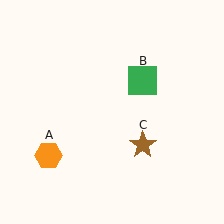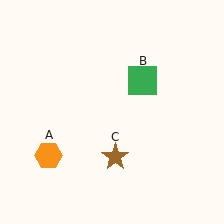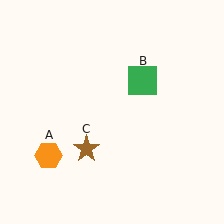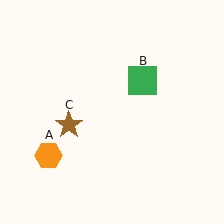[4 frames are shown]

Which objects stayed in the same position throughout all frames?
Orange hexagon (object A) and green square (object B) remained stationary.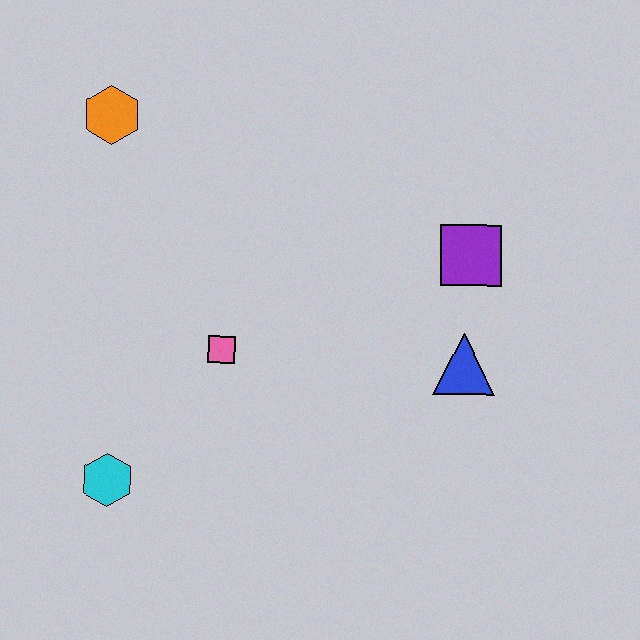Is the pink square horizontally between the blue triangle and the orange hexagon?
Yes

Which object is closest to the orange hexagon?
The pink square is closest to the orange hexagon.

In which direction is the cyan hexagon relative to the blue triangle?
The cyan hexagon is to the left of the blue triangle.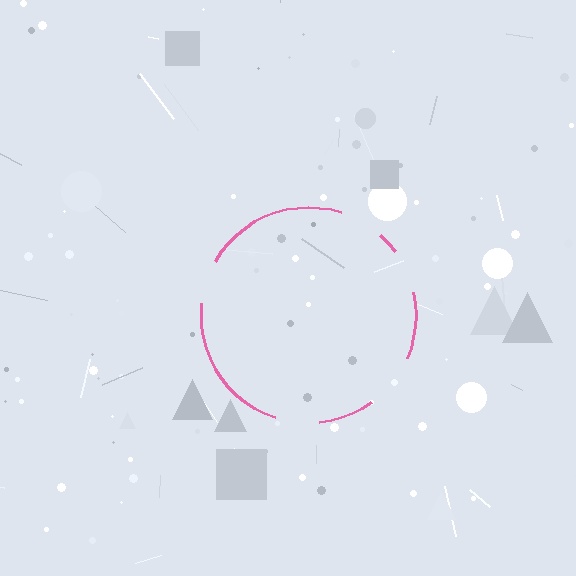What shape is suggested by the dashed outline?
The dashed outline suggests a circle.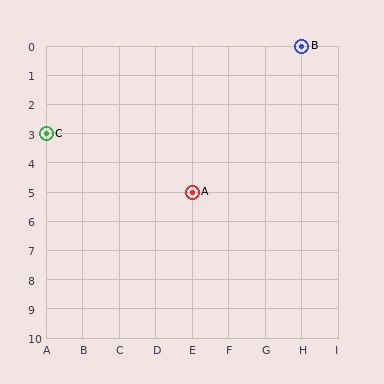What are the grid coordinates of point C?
Point C is at grid coordinates (A, 3).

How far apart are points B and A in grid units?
Points B and A are 3 columns and 5 rows apart (about 5.8 grid units diagonally).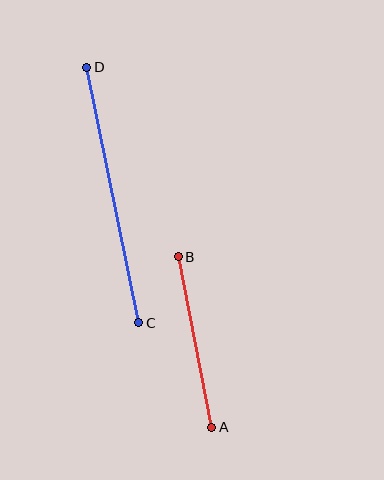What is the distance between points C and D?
The distance is approximately 261 pixels.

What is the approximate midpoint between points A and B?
The midpoint is at approximately (195, 342) pixels.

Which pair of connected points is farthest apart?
Points C and D are farthest apart.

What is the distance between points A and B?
The distance is approximately 174 pixels.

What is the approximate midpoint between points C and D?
The midpoint is at approximately (113, 195) pixels.